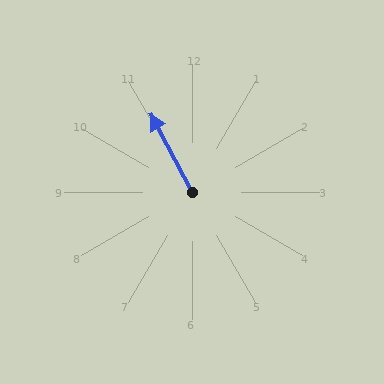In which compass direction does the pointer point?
Northwest.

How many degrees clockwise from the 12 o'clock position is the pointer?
Approximately 332 degrees.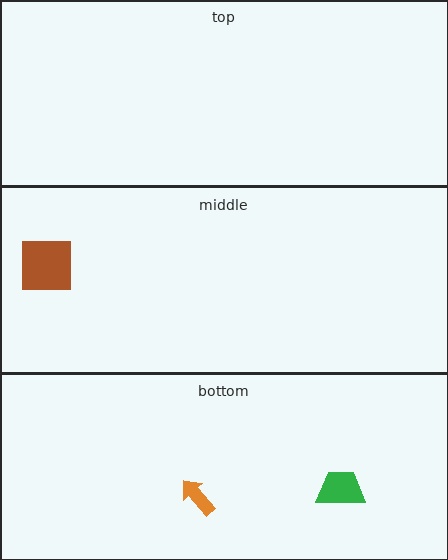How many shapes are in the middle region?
1.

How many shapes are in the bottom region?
2.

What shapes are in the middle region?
The brown square.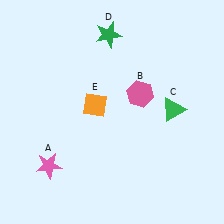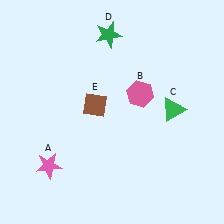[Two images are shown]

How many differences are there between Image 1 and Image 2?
There is 1 difference between the two images.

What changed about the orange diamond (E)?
In Image 1, E is orange. In Image 2, it changed to brown.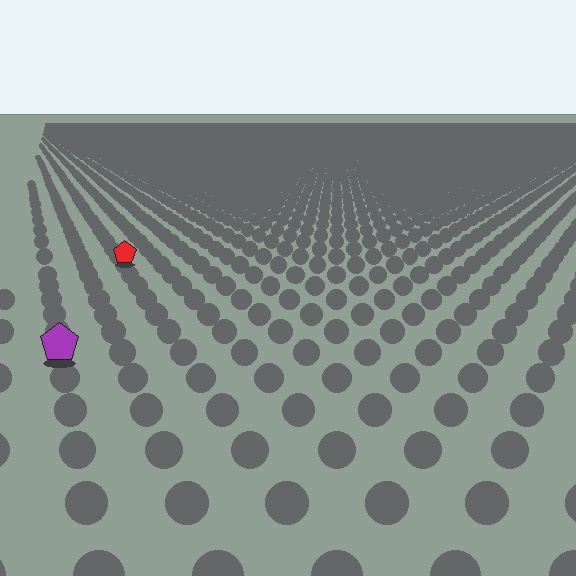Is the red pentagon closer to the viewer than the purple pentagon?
No. The purple pentagon is closer — you can tell from the texture gradient: the ground texture is coarser near it.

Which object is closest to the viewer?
The purple pentagon is closest. The texture marks near it are larger and more spread out.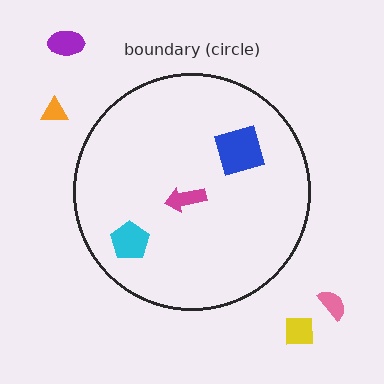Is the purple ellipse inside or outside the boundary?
Outside.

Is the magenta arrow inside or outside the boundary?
Inside.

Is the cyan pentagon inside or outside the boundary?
Inside.